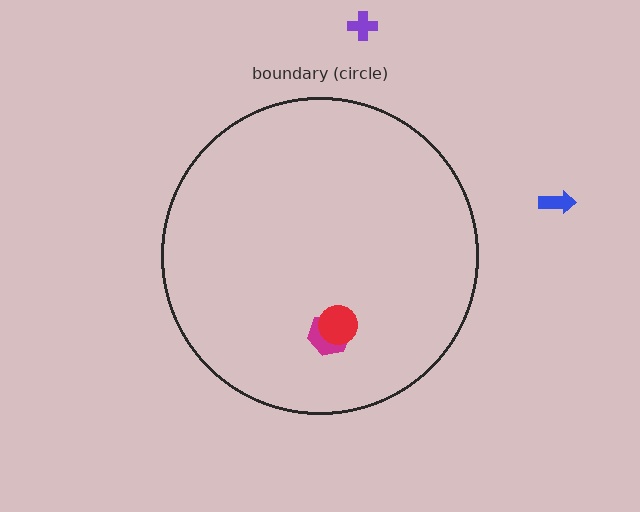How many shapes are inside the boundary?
2 inside, 2 outside.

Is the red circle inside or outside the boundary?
Inside.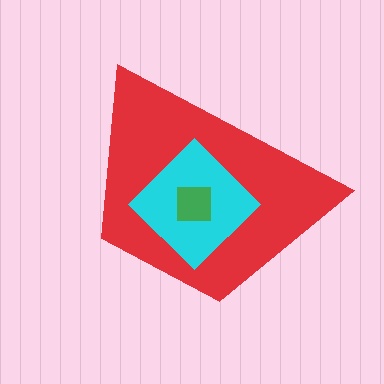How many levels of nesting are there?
3.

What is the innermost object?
The green square.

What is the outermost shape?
The red trapezoid.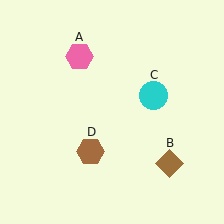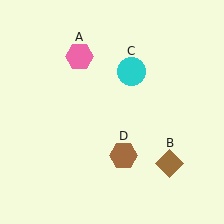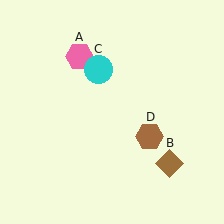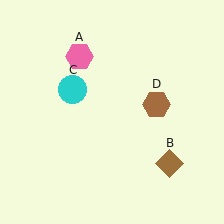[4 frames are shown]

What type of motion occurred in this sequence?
The cyan circle (object C), brown hexagon (object D) rotated counterclockwise around the center of the scene.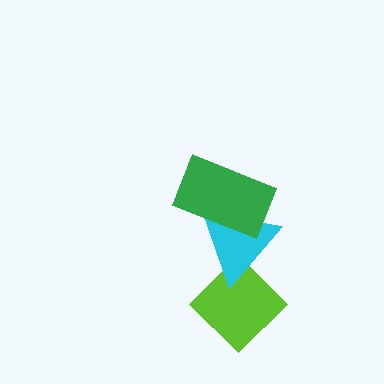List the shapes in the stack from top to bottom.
From top to bottom: the green rectangle, the cyan triangle, the lime diamond.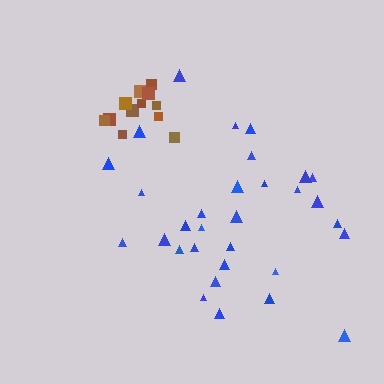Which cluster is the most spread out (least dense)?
Blue.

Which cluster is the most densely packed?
Brown.